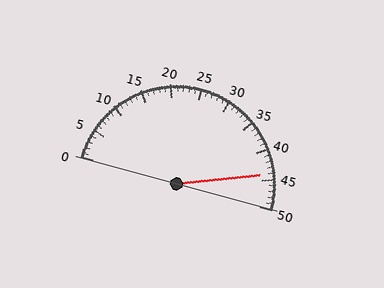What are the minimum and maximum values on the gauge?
The gauge ranges from 0 to 50.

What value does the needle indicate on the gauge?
The needle indicates approximately 44.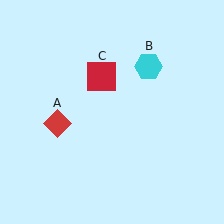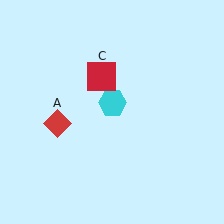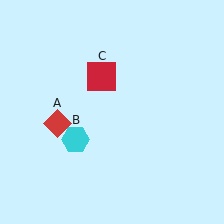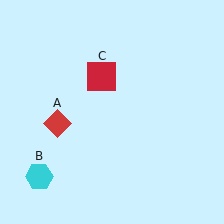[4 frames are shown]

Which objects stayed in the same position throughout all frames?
Red diamond (object A) and red square (object C) remained stationary.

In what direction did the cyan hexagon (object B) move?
The cyan hexagon (object B) moved down and to the left.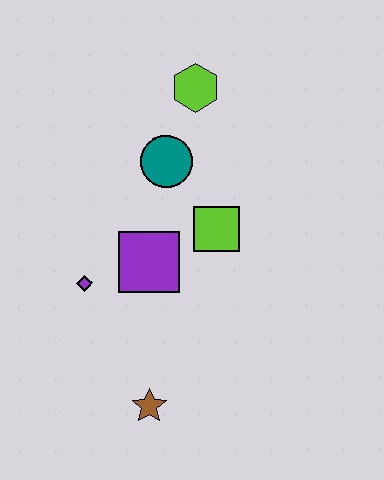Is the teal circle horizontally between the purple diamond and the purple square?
No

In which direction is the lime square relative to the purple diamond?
The lime square is to the right of the purple diamond.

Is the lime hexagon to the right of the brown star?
Yes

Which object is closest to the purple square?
The purple diamond is closest to the purple square.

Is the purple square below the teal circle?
Yes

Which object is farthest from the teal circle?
The brown star is farthest from the teal circle.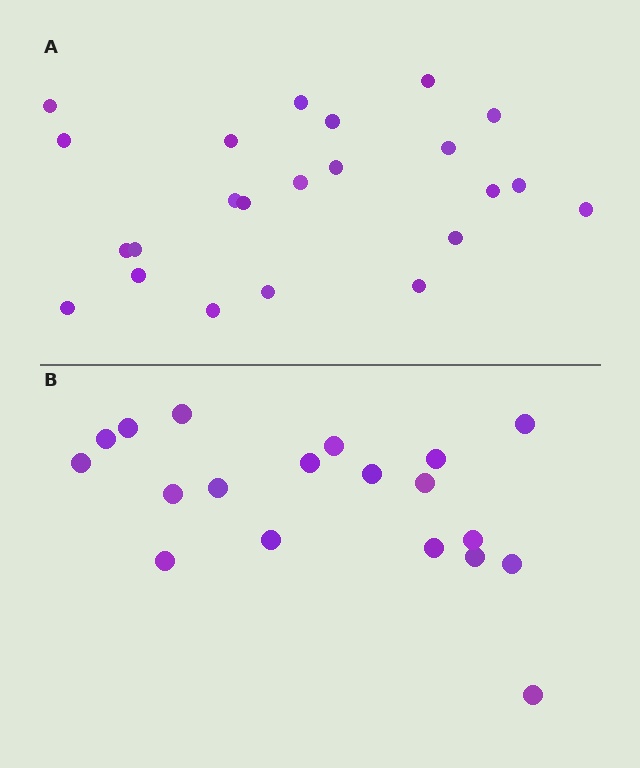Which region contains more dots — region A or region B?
Region A (the top region) has more dots.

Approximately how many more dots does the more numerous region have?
Region A has about 4 more dots than region B.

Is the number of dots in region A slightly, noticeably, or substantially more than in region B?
Region A has only slightly more — the two regions are fairly close. The ratio is roughly 1.2 to 1.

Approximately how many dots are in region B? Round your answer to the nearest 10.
About 20 dots. (The exact count is 19, which rounds to 20.)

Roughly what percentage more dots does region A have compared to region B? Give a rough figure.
About 20% more.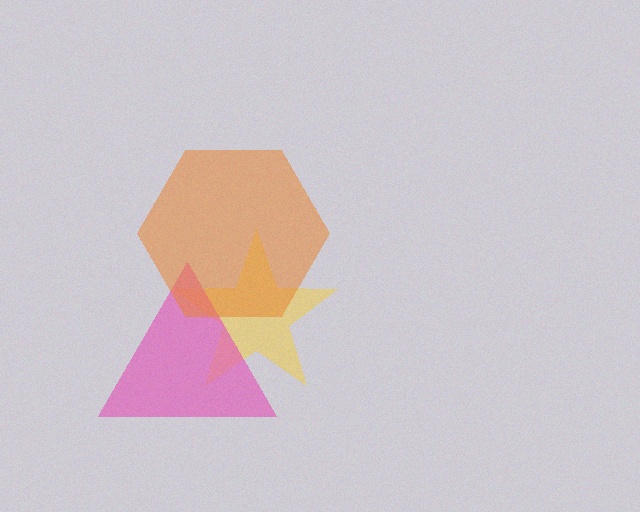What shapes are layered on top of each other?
The layered shapes are: a yellow star, a pink triangle, an orange hexagon.